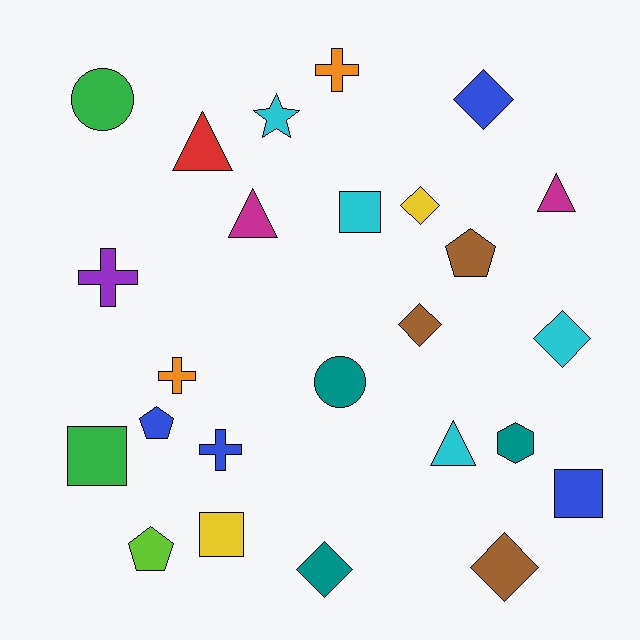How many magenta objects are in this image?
There are 2 magenta objects.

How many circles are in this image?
There are 2 circles.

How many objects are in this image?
There are 25 objects.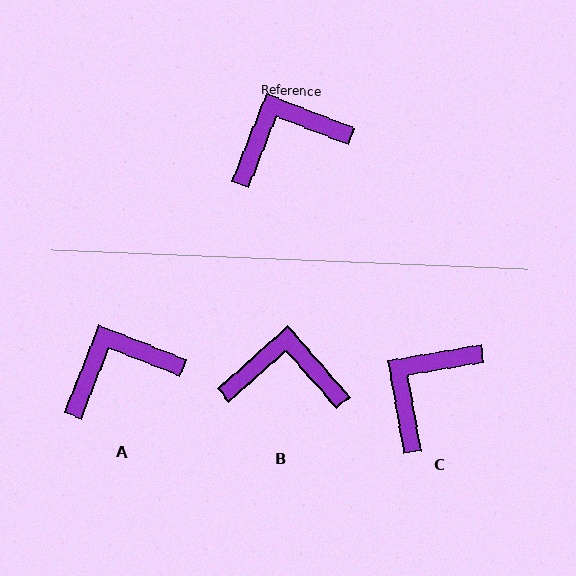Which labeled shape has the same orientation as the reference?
A.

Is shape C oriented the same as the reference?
No, it is off by about 31 degrees.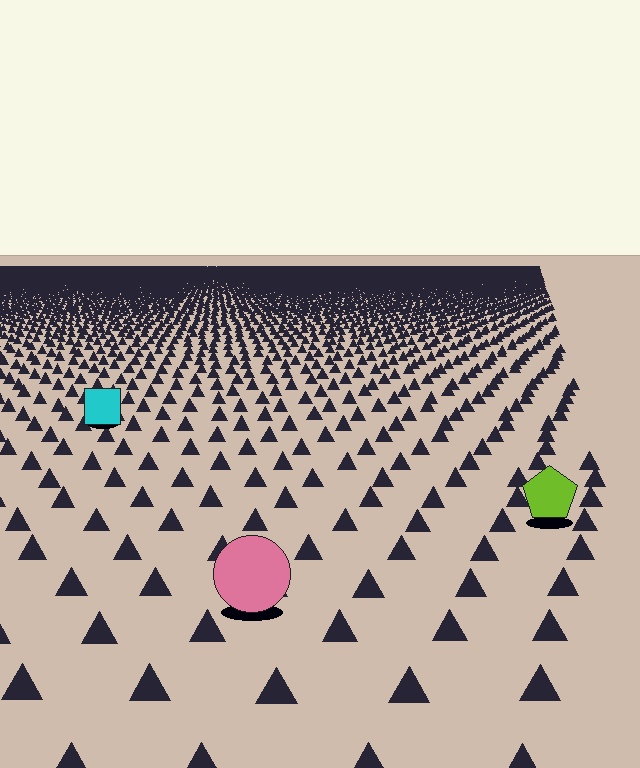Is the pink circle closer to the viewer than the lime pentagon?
Yes. The pink circle is closer — you can tell from the texture gradient: the ground texture is coarser near it.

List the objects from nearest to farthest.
From nearest to farthest: the pink circle, the lime pentagon, the cyan square.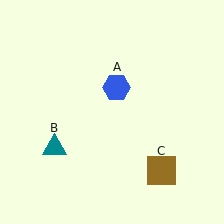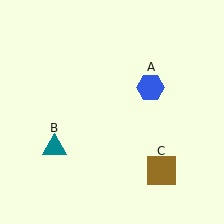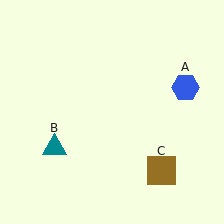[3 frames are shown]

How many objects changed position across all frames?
1 object changed position: blue hexagon (object A).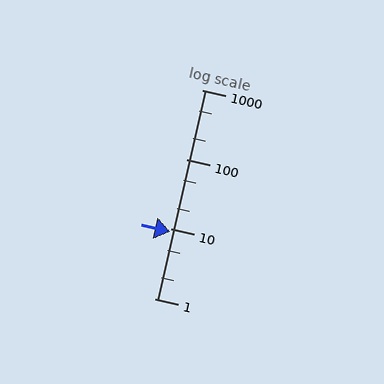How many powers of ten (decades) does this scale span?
The scale spans 3 decades, from 1 to 1000.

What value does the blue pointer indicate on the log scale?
The pointer indicates approximately 9.2.